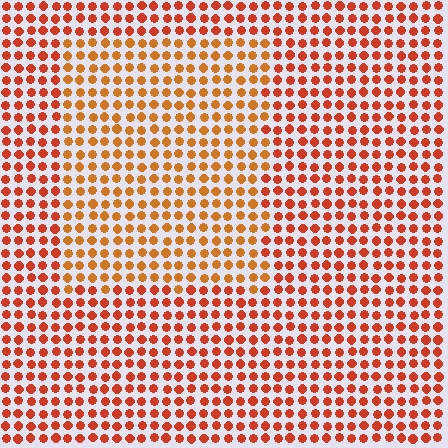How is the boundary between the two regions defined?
The boundary is defined purely by a slight shift in hue (about 21 degrees). Spacing, size, and orientation are identical on both sides.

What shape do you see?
I see a rectangle.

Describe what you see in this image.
The image is filled with small red elements in a uniform arrangement. A rectangle-shaped region is visible where the elements are tinted to a slightly different hue, forming a subtle color boundary.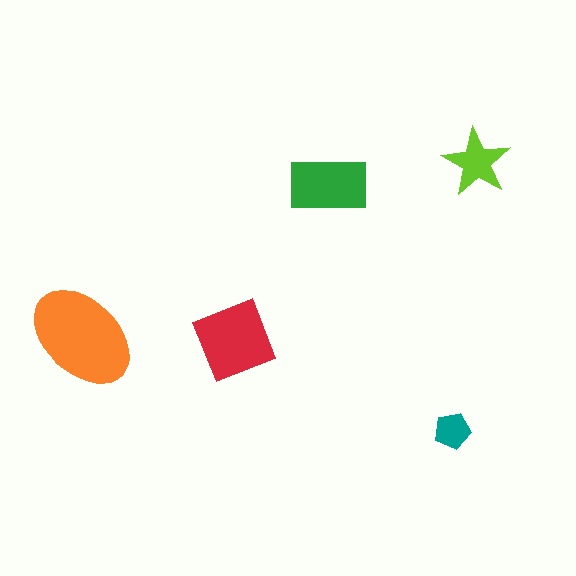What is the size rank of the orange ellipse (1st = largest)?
1st.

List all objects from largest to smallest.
The orange ellipse, the red diamond, the green rectangle, the lime star, the teal pentagon.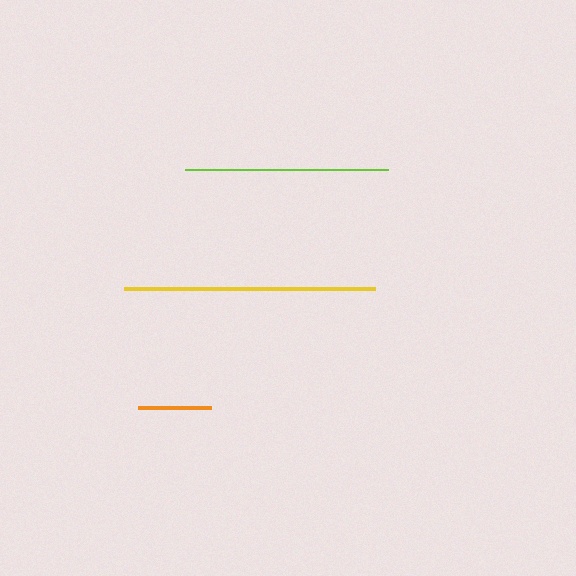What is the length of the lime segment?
The lime segment is approximately 202 pixels long.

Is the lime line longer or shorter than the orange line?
The lime line is longer than the orange line.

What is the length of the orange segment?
The orange segment is approximately 73 pixels long.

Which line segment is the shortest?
The orange line is the shortest at approximately 73 pixels.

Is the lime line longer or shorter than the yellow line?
The yellow line is longer than the lime line.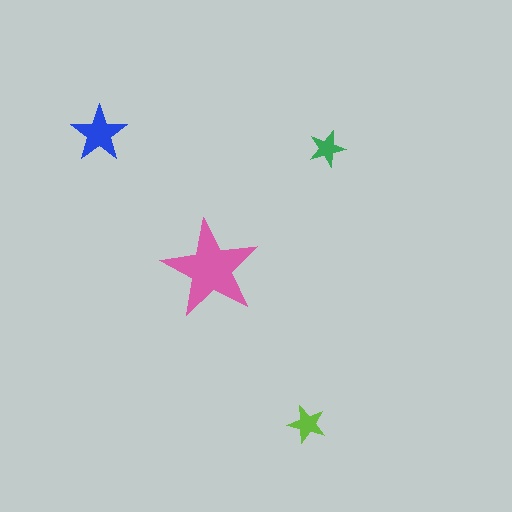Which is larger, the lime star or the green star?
The lime one.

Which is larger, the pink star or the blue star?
The pink one.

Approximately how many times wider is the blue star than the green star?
About 1.5 times wider.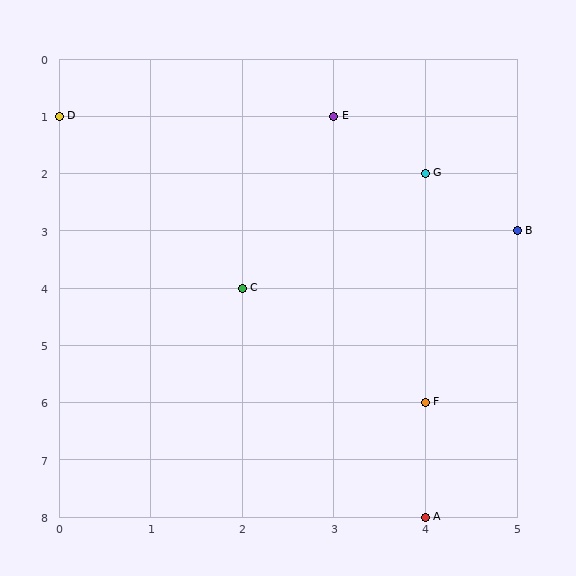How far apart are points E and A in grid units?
Points E and A are 1 column and 7 rows apart (about 7.1 grid units diagonally).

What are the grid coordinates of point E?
Point E is at grid coordinates (3, 1).